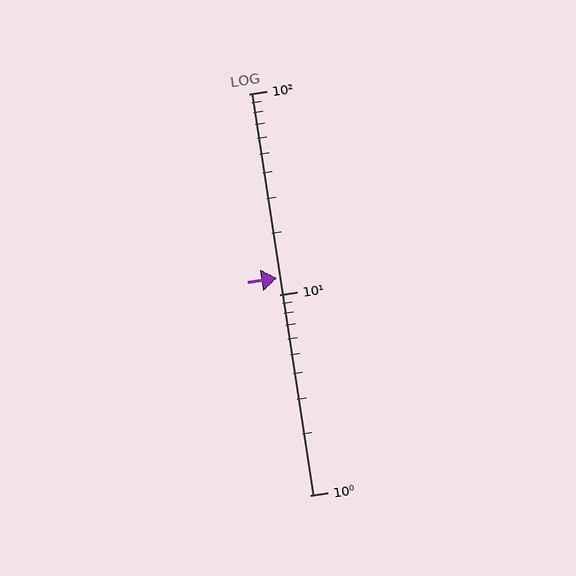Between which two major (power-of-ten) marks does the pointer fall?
The pointer is between 10 and 100.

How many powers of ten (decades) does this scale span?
The scale spans 2 decades, from 1 to 100.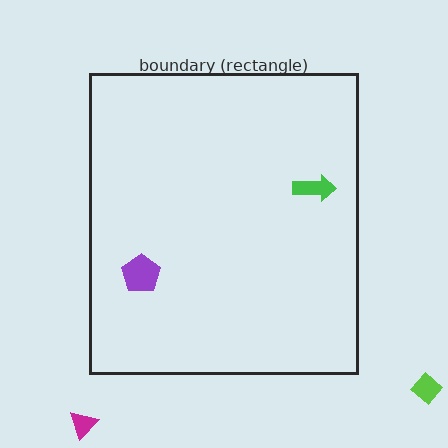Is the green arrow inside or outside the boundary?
Inside.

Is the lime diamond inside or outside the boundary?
Outside.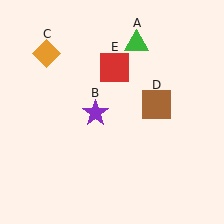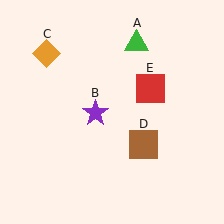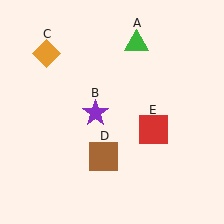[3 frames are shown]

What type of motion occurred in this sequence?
The brown square (object D), red square (object E) rotated clockwise around the center of the scene.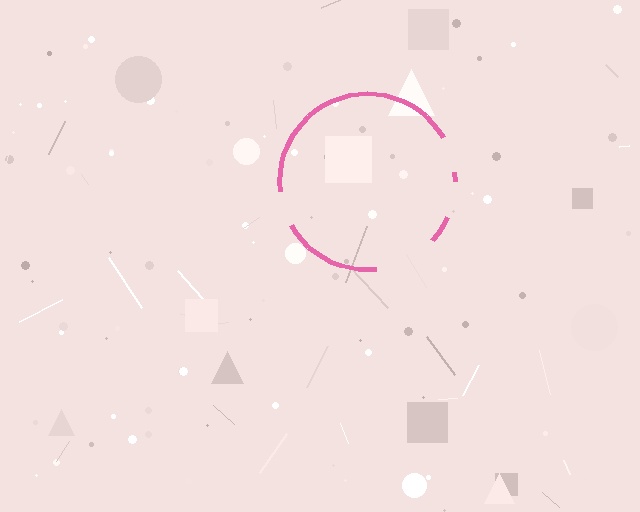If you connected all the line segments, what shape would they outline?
They would outline a circle.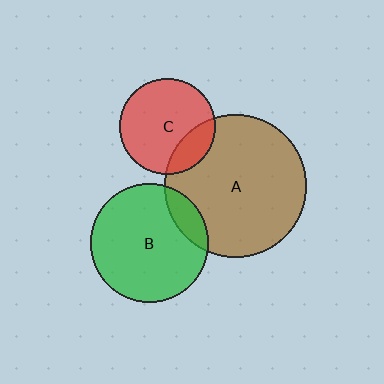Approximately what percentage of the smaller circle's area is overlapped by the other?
Approximately 20%.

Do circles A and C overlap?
Yes.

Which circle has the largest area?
Circle A (brown).